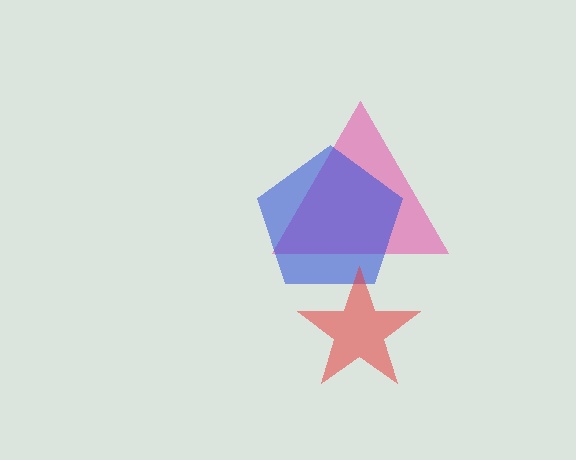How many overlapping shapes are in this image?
There are 3 overlapping shapes in the image.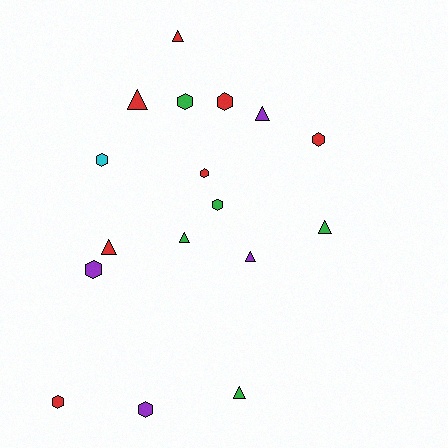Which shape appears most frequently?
Hexagon, with 9 objects.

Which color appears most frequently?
Red, with 7 objects.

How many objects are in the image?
There are 17 objects.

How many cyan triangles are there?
There are no cyan triangles.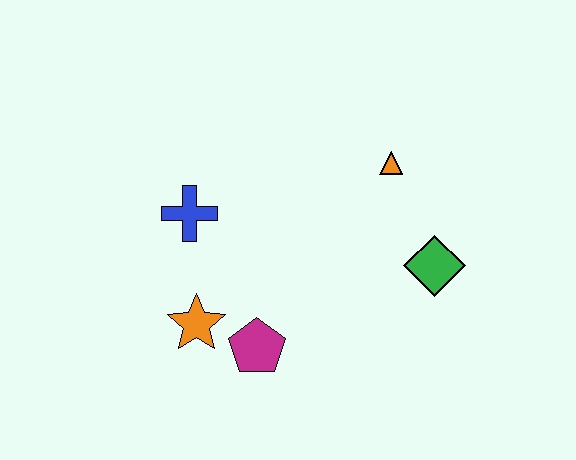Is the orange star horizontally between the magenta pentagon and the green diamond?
No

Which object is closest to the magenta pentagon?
The orange star is closest to the magenta pentagon.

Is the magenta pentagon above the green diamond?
No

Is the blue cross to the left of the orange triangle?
Yes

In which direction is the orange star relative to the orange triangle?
The orange star is to the left of the orange triangle.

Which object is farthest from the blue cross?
The green diamond is farthest from the blue cross.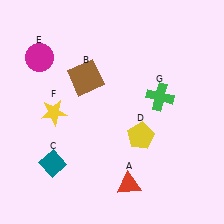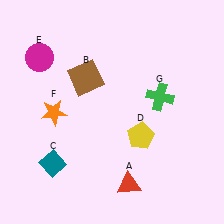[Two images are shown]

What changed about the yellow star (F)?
In Image 1, F is yellow. In Image 2, it changed to orange.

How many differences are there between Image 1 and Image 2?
There is 1 difference between the two images.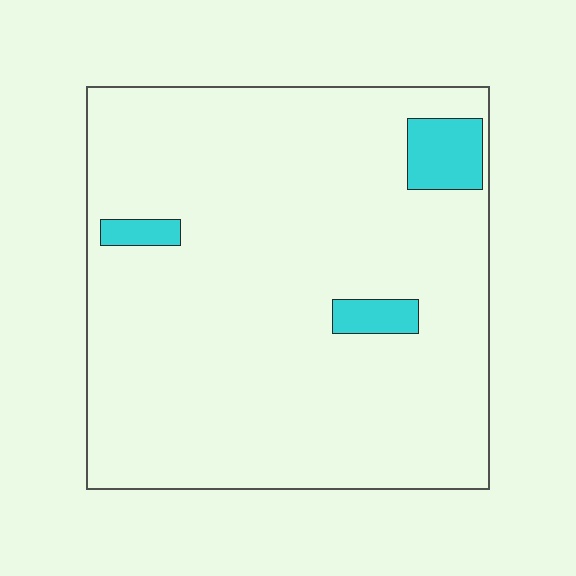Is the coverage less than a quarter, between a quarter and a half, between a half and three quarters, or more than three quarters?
Less than a quarter.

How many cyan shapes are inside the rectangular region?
3.